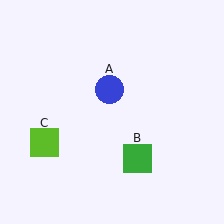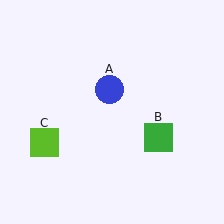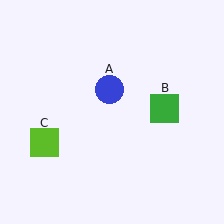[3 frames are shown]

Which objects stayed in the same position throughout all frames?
Blue circle (object A) and lime square (object C) remained stationary.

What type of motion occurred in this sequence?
The green square (object B) rotated counterclockwise around the center of the scene.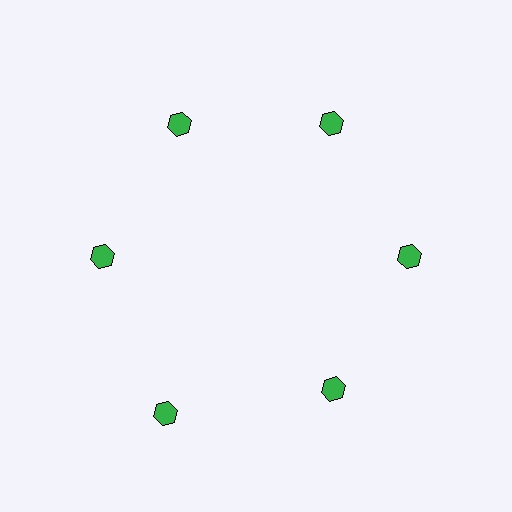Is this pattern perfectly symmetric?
No. The 6 green hexagons are arranged in a ring, but one element near the 7 o'clock position is pushed outward from the center, breaking the 6-fold rotational symmetry.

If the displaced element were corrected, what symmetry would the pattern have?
It would have 6-fold rotational symmetry — the pattern would map onto itself every 60 degrees.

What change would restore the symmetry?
The symmetry would be restored by moving it inward, back onto the ring so that all 6 hexagons sit at equal angles and equal distance from the center.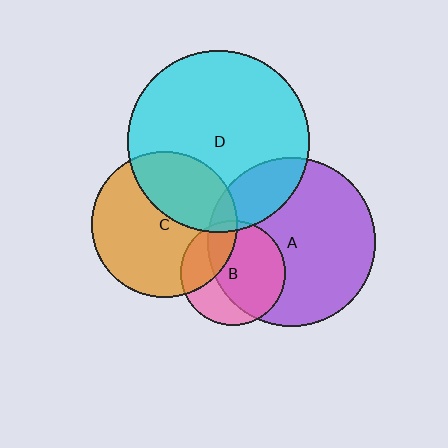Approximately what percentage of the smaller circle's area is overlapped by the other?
Approximately 5%.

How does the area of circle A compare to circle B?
Approximately 2.6 times.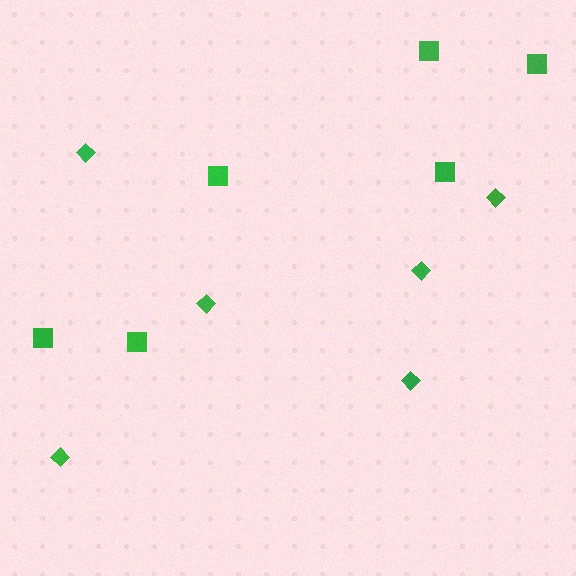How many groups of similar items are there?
There are 2 groups: one group of squares (6) and one group of diamonds (6).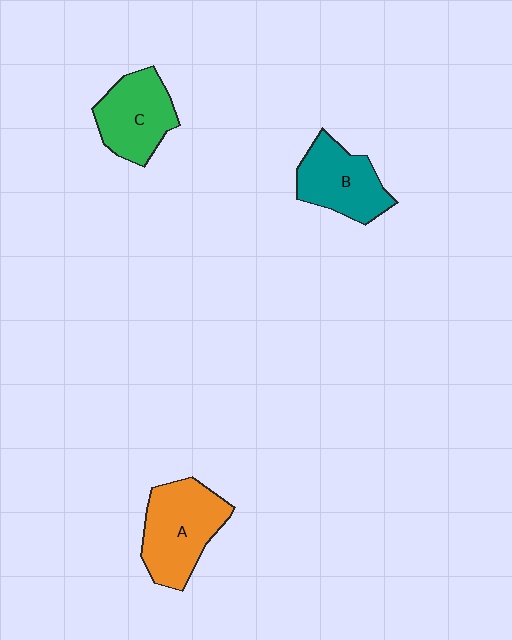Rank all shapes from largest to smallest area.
From largest to smallest: A (orange), C (green), B (teal).